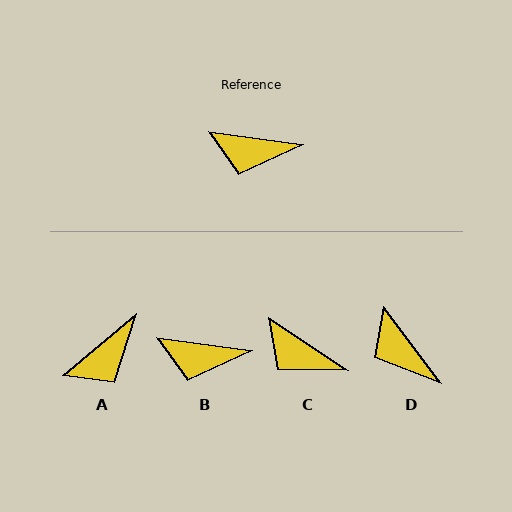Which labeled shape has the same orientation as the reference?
B.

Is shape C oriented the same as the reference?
No, it is off by about 26 degrees.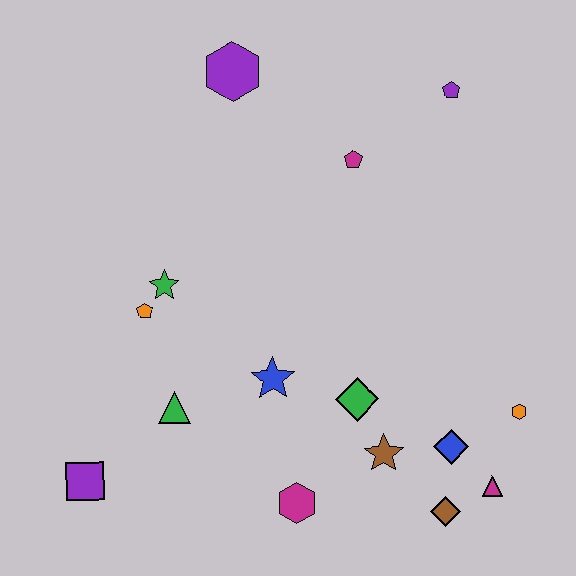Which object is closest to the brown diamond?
The magenta triangle is closest to the brown diamond.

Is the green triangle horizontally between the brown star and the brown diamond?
No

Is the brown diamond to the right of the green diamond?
Yes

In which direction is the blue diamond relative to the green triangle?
The blue diamond is to the right of the green triangle.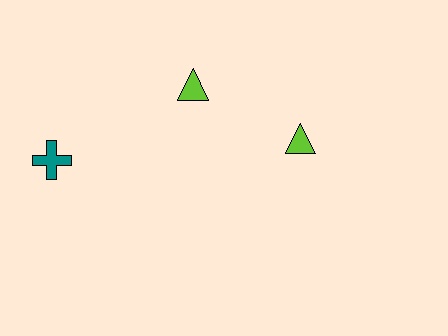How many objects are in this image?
There are 3 objects.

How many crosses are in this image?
There is 1 cross.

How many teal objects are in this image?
There is 1 teal object.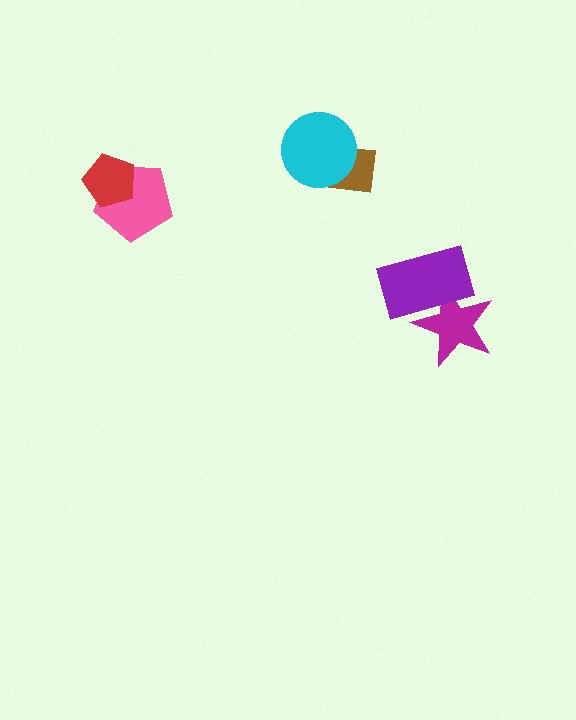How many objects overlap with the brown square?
1 object overlaps with the brown square.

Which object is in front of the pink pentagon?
The red pentagon is in front of the pink pentagon.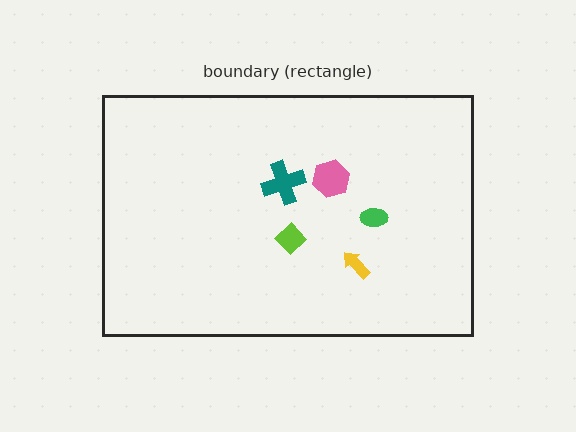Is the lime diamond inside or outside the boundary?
Inside.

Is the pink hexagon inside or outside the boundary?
Inside.